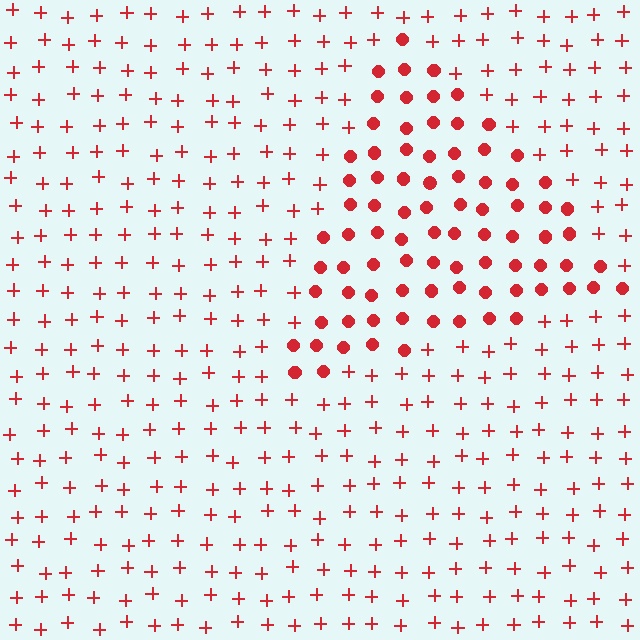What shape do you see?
I see a triangle.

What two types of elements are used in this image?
The image uses circles inside the triangle region and plus signs outside it.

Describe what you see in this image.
The image is filled with small red elements arranged in a uniform grid. A triangle-shaped region contains circles, while the surrounding area contains plus signs. The boundary is defined purely by the change in element shape.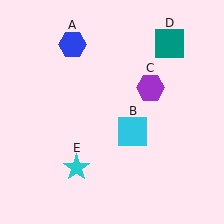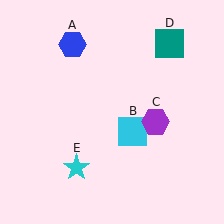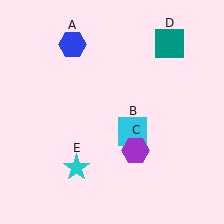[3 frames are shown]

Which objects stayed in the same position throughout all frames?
Blue hexagon (object A) and cyan square (object B) and teal square (object D) and cyan star (object E) remained stationary.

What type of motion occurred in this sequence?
The purple hexagon (object C) rotated clockwise around the center of the scene.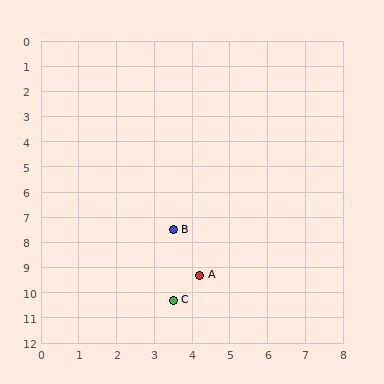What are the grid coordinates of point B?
Point B is at approximately (3.5, 7.5).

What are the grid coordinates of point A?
Point A is at approximately (4.2, 9.3).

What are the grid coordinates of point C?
Point C is at approximately (3.5, 10.3).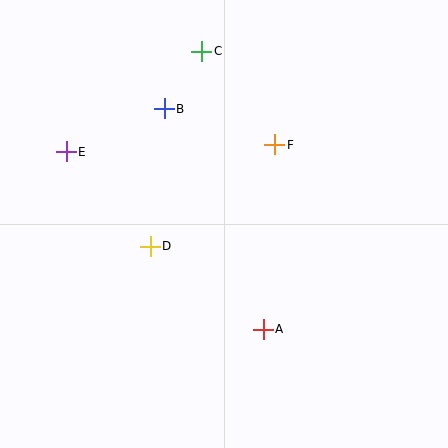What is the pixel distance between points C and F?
The distance between C and F is 118 pixels.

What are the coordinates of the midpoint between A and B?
The midpoint between A and B is at (214, 219).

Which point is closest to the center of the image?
Point D at (150, 246) is closest to the center.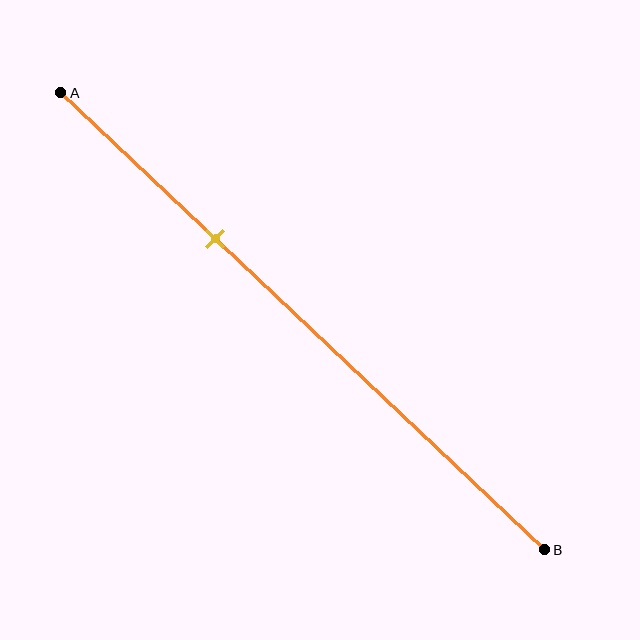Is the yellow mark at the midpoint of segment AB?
No, the mark is at about 30% from A, not at the 50% midpoint.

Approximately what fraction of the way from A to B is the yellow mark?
The yellow mark is approximately 30% of the way from A to B.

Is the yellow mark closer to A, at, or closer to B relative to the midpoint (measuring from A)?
The yellow mark is closer to point A than the midpoint of segment AB.